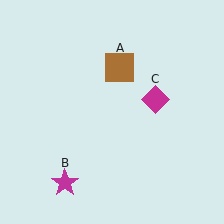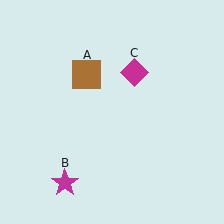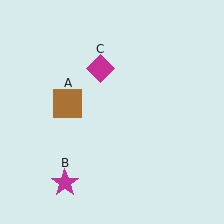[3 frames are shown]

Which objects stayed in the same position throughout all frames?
Magenta star (object B) remained stationary.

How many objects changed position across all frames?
2 objects changed position: brown square (object A), magenta diamond (object C).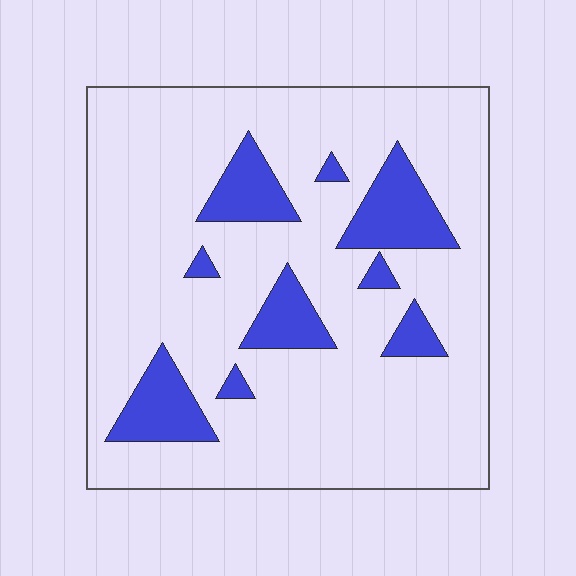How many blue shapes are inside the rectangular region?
9.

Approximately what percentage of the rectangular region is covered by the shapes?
Approximately 15%.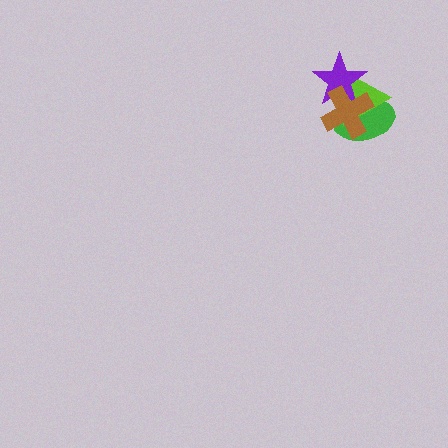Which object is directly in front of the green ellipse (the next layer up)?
The lime triangle is directly in front of the green ellipse.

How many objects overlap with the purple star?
3 objects overlap with the purple star.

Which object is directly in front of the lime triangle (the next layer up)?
The purple star is directly in front of the lime triangle.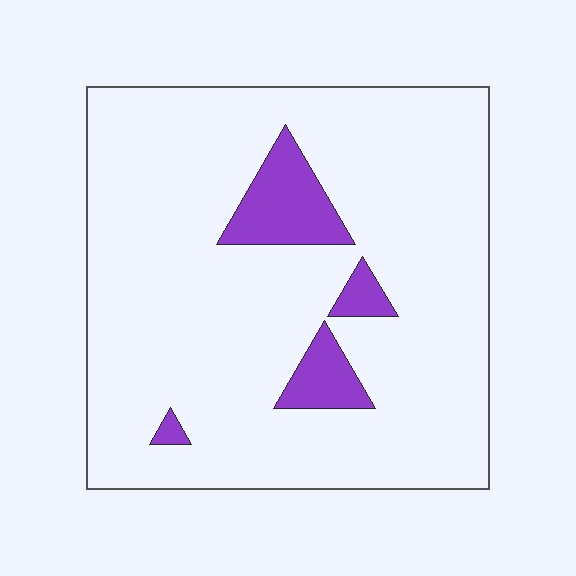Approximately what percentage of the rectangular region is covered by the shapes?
Approximately 10%.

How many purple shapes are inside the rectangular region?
4.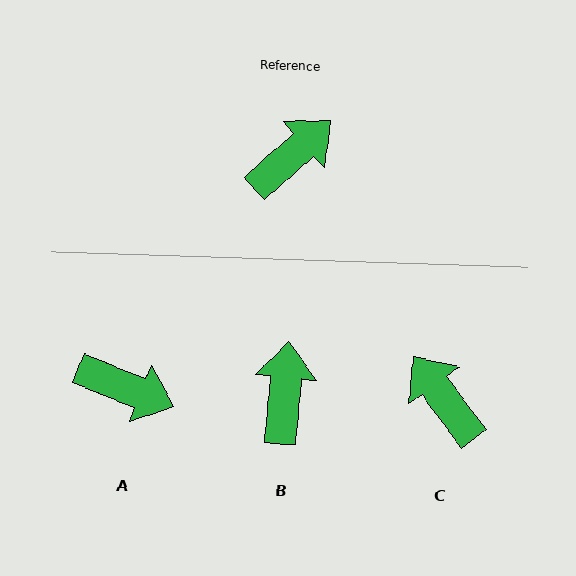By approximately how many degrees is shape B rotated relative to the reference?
Approximately 44 degrees counter-clockwise.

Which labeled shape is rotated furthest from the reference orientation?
C, about 85 degrees away.